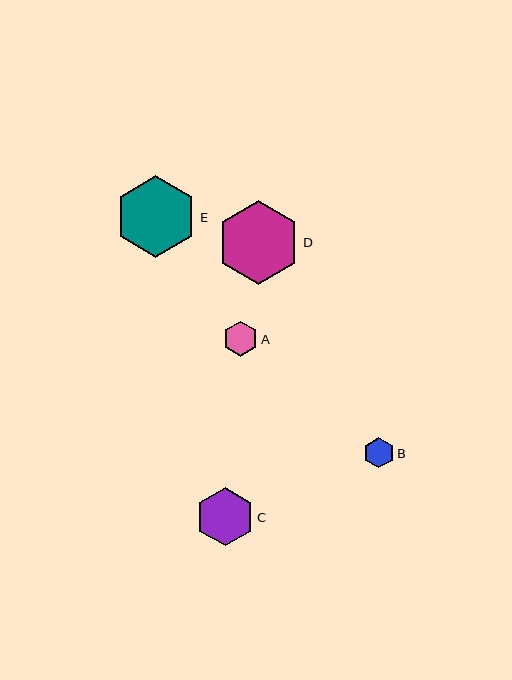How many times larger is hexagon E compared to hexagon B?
Hexagon E is approximately 2.7 times the size of hexagon B.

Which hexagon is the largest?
Hexagon D is the largest with a size of approximately 84 pixels.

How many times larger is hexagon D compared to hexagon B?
Hexagon D is approximately 2.8 times the size of hexagon B.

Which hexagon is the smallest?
Hexagon B is the smallest with a size of approximately 30 pixels.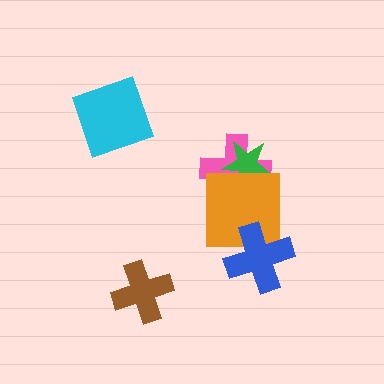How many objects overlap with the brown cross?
0 objects overlap with the brown cross.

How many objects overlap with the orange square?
3 objects overlap with the orange square.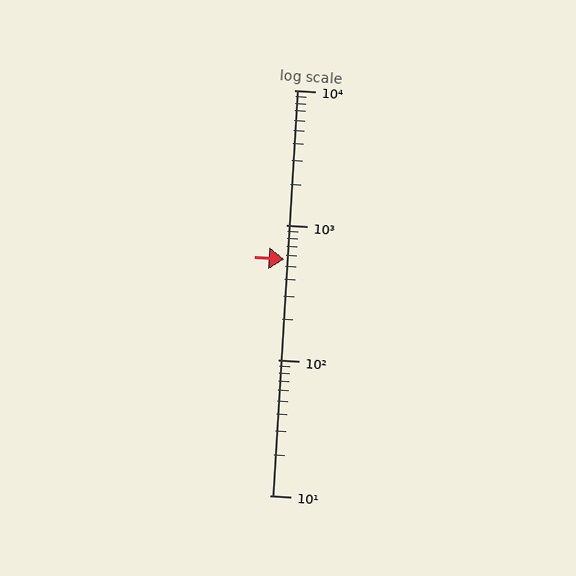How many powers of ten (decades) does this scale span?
The scale spans 3 decades, from 10 to 10000.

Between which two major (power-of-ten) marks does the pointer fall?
The pointer is between 100 and 1000.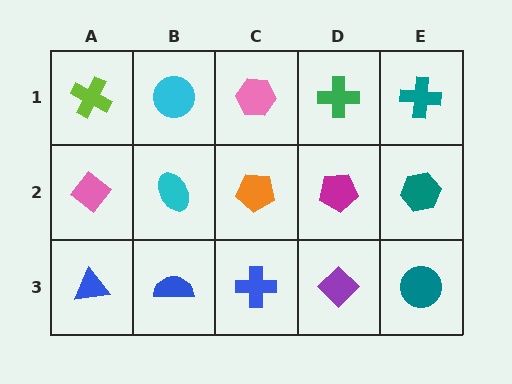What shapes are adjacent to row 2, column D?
A green cross (row 1, column D), a purple diamond (row 3, column D), an orange pentagon (row 2, column C), a teal hexagon (row 2, column E).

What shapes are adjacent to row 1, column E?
A teal hexagon (row 2, column E), a green cross (row 1, column D).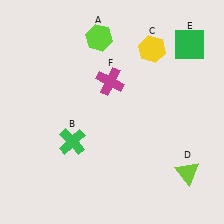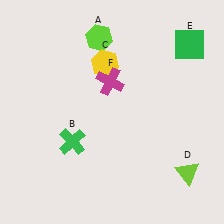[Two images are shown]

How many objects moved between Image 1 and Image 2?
1 object moved between the two images.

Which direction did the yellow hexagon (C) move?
The yellow hexagon (C) moved left.